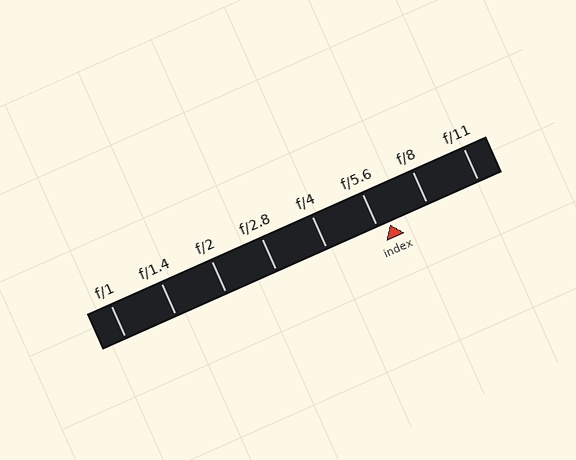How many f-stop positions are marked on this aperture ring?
There are 8 f-stop positions marked.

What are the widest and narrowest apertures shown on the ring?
The widest aperture shown is f/1 and the narrowest is f/11.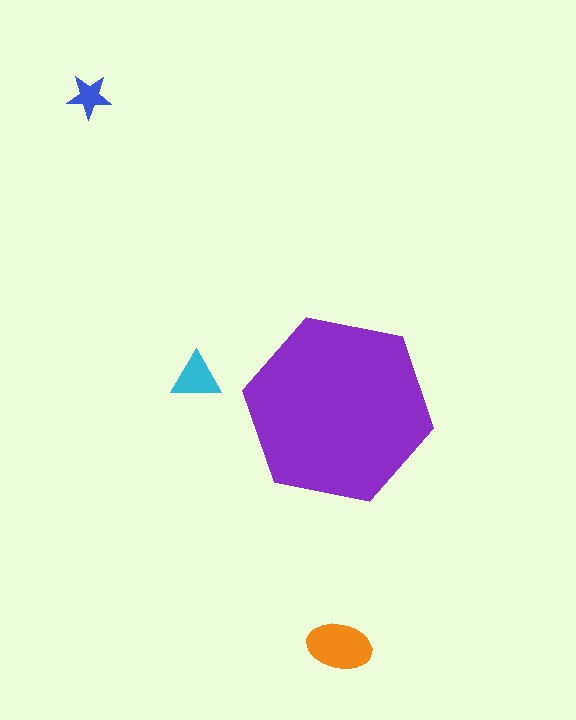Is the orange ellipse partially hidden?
No, the orange ellipse is fully visible.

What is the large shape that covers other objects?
A purple hexagon.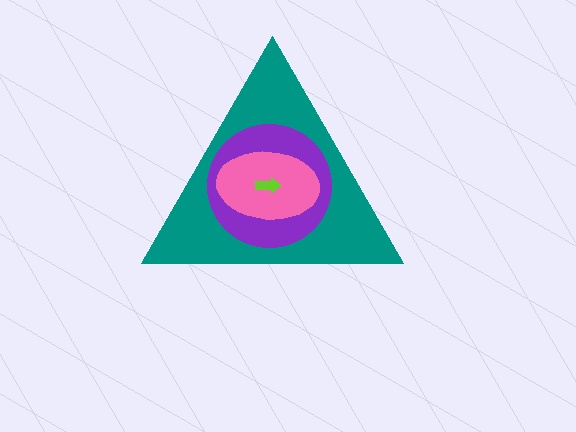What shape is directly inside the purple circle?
The pink ellipse.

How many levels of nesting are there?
4.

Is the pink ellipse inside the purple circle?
Yes.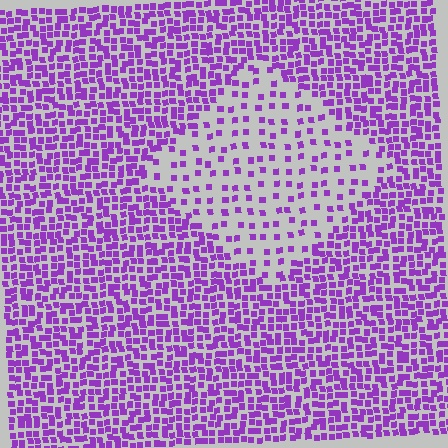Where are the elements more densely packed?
The elements are more densely packed outside the diamond boundary.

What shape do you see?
I see a diamond.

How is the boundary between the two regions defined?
The boundary is defined by a change in element density (approximately 2.6x ratio). All elements are the same color, size, and shape.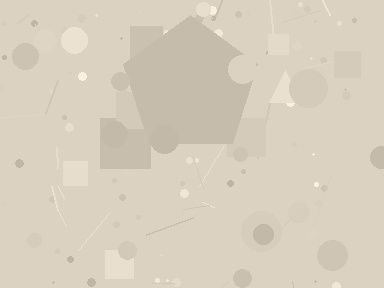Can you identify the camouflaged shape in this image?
The camouflaged shape is a pentagon.